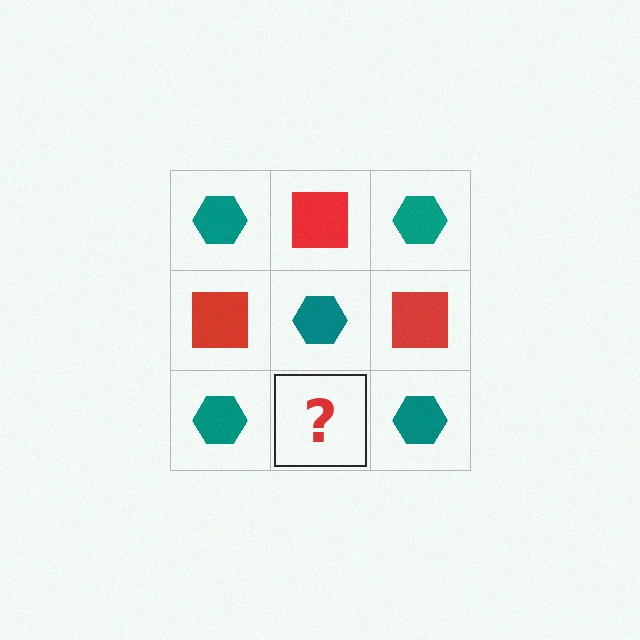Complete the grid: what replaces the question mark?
The question mark should be replaced with a red square.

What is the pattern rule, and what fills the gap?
The rule is that it alternates teal hexagon and red square in a checkerboard pattern. The gap should be filled with a red square.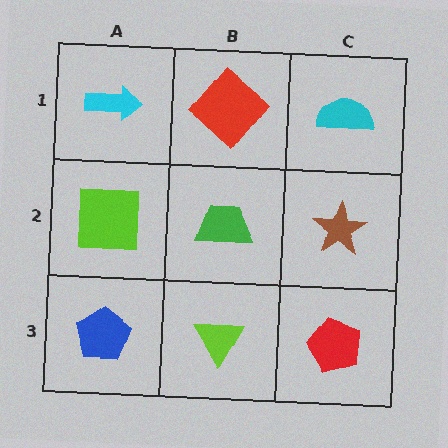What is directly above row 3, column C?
A brown star.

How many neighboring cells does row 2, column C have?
3.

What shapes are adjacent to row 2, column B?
A red diamond (row 1, column B), a lime triangle (row 3, column B), a lime square (row 2, column A), a brown star (row 2, column C).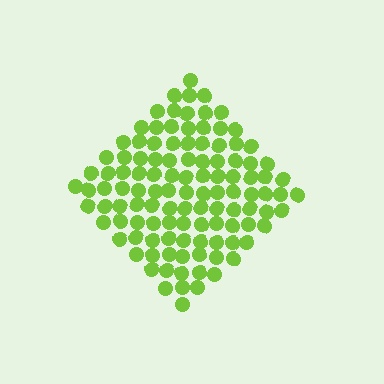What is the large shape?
The large shape is a diamond.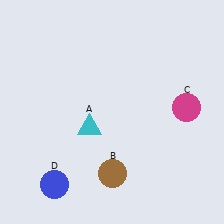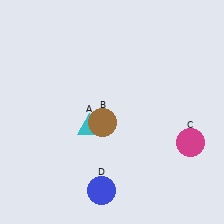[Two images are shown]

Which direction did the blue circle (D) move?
The blue circle (D) moved right.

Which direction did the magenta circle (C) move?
The magenta circle (C) moved down.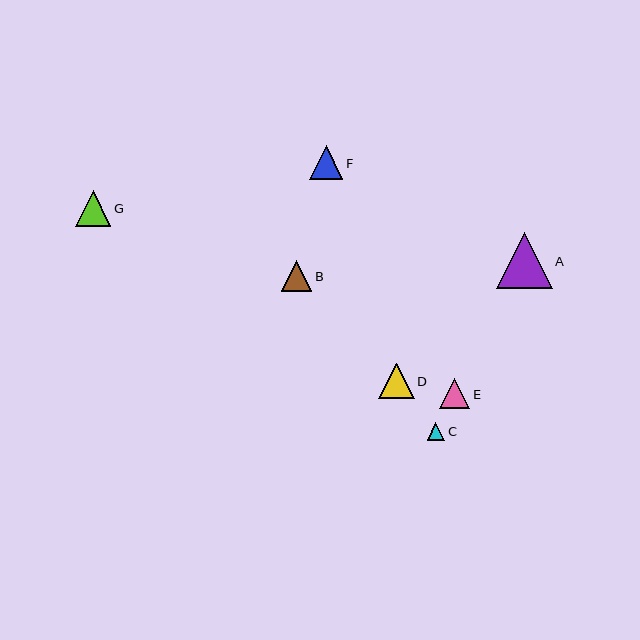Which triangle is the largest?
Triangle A is the largest with a size of approximately 56 pixels.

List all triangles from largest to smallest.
From largest to smallest: A, G, D, F, B, E, C.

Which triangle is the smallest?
Triangle C is the smallest with a size of approximately 18 pixels.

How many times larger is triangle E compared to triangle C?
Triangle E is approximately 1.7 times the size of triangle C.